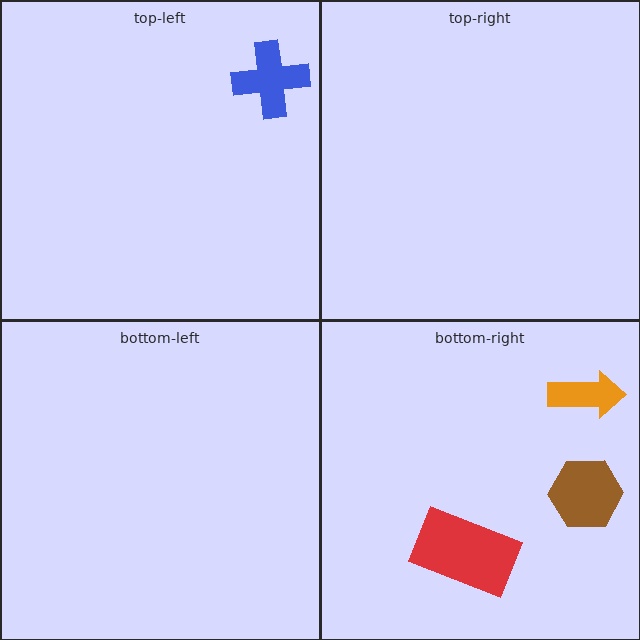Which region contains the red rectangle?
The bottom-right region.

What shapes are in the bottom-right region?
The brown hexagon, the orange arrow, the red rectangle.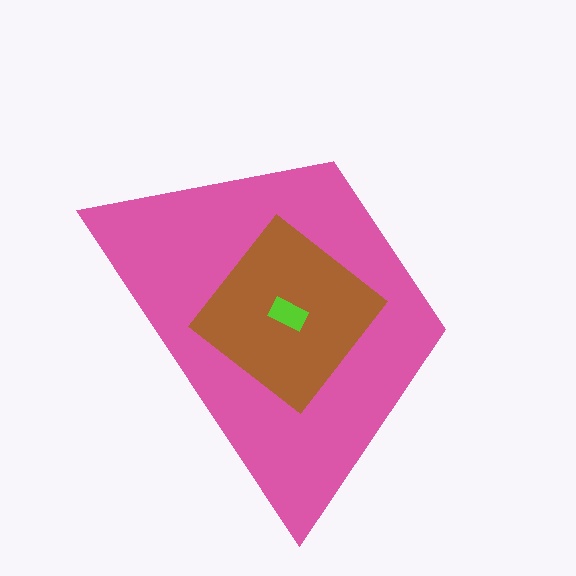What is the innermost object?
The lime rectangle.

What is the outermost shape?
The pink trapezoid.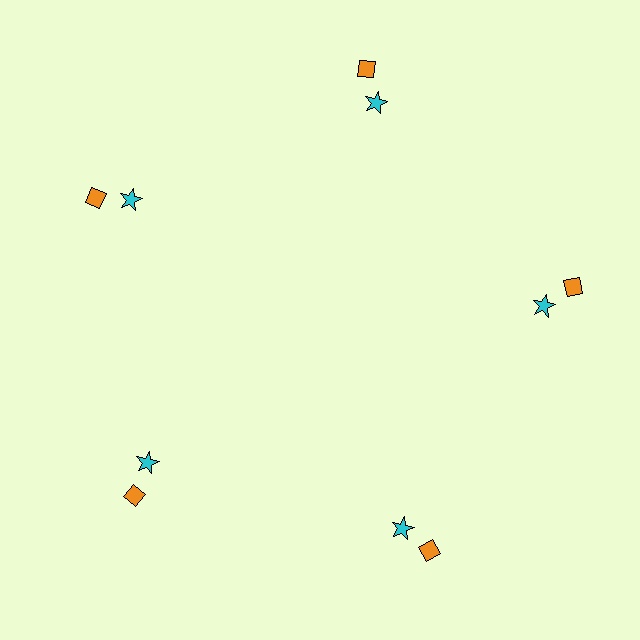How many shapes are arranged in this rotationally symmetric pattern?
There are 10 shapes, arranged in 5 groups of 2.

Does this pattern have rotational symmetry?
Yes, this pattern has 5-fold rotational symmetry. It looks the same after rotating 72 degrees around the center.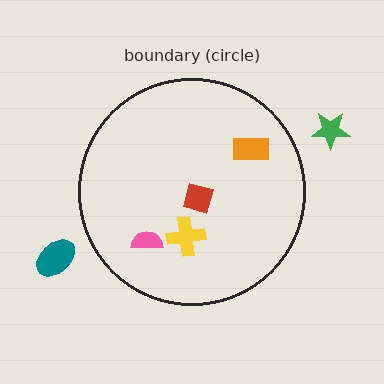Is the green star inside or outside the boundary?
Outside.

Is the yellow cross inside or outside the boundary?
Inside.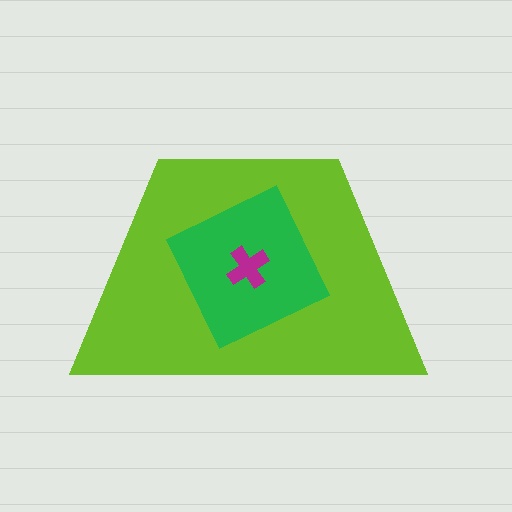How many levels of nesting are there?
3.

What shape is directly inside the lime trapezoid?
The green diamond.